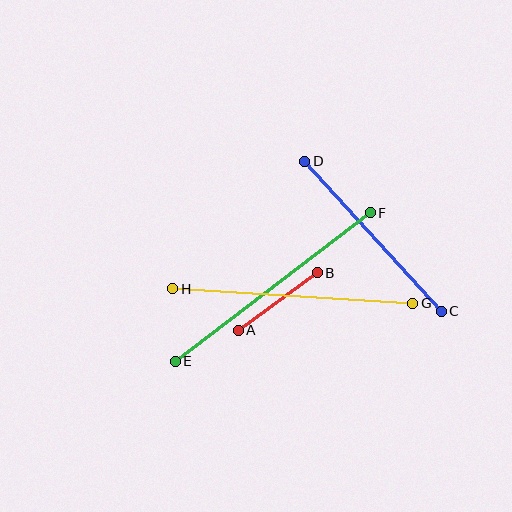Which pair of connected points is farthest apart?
Points E and F are farthest apart.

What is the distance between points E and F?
The distance is approximately 245 pixels.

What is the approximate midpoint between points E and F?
The midpoint is at approximately (273, 287) pixels.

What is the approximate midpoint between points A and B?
The midpoint is at approximately (278, 301) pixels.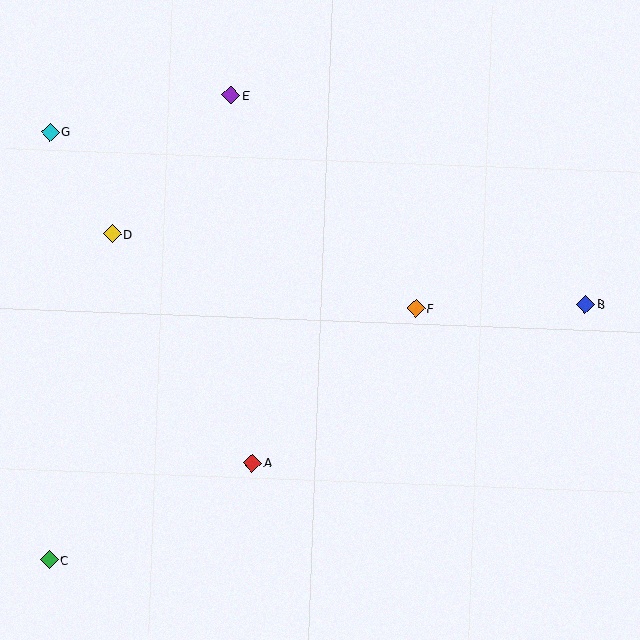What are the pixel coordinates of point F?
Point F is at (416, 308).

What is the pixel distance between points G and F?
The distance between G and F is 406 pixels.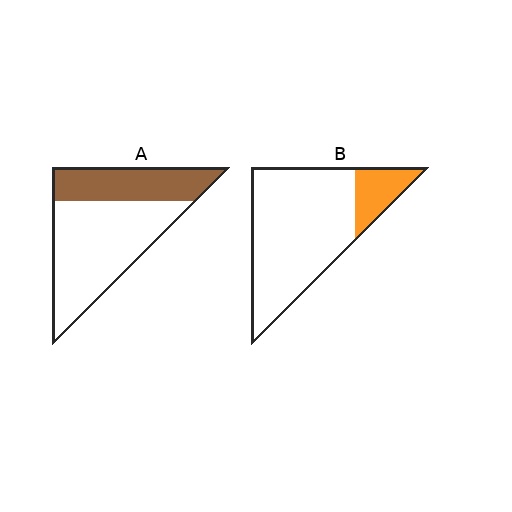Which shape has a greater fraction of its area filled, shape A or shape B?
Shape A.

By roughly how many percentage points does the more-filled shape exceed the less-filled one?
By roughly 15 percentage points (A over B).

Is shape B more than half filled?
No.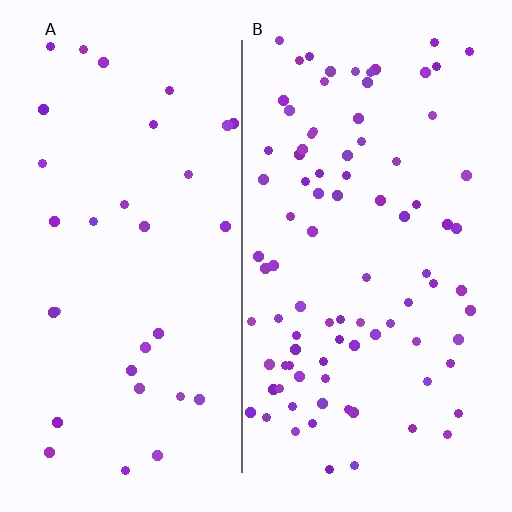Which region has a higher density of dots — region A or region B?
B (the right).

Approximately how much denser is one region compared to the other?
Approximately 2.8× — region B over region A.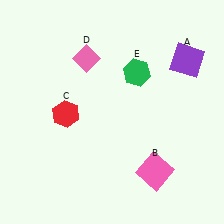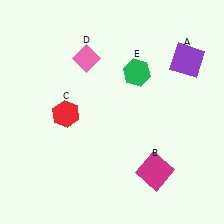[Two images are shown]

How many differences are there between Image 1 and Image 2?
There is 1 difference between the two images.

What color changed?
The square (B) changed from pink in Image 1 to magenta in Image 2.